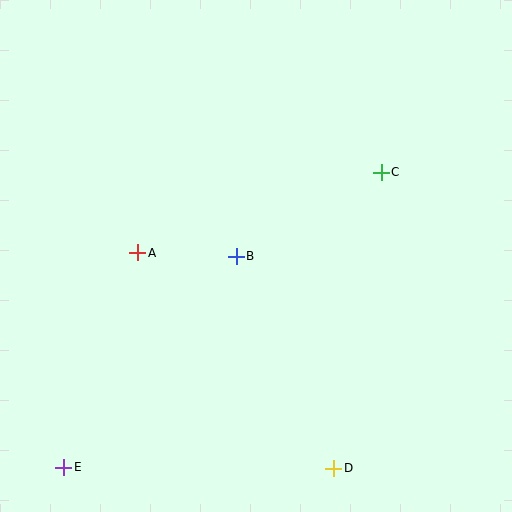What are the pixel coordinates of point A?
Point A is at (138, 253).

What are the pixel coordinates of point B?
Point B is at (236, 256).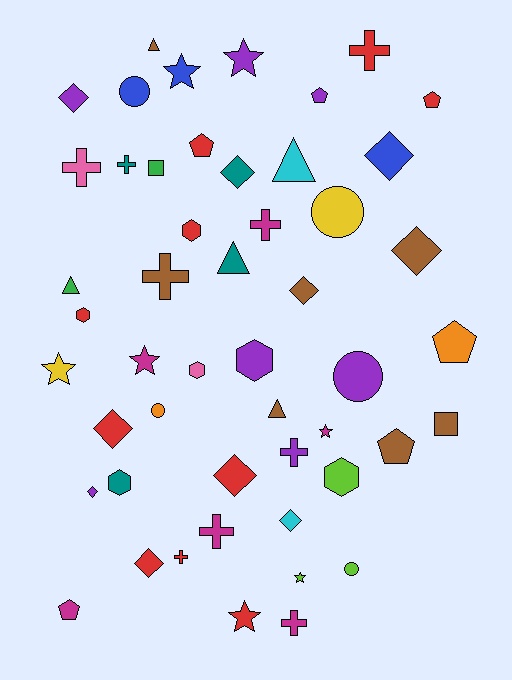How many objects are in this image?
There are 50 objects.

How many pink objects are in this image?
There are 2 pink objects.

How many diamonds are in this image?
There are 10 diamonds.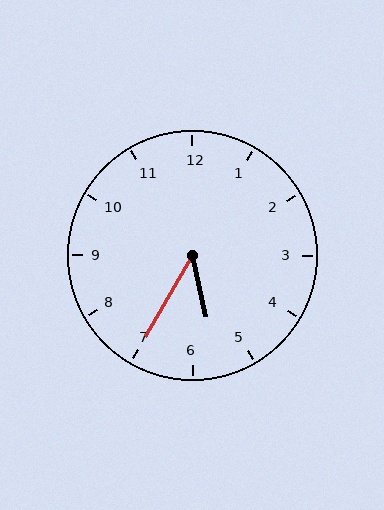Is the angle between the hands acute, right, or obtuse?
It is acute.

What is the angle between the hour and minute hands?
Approximately 42 degrees.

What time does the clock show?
5:35.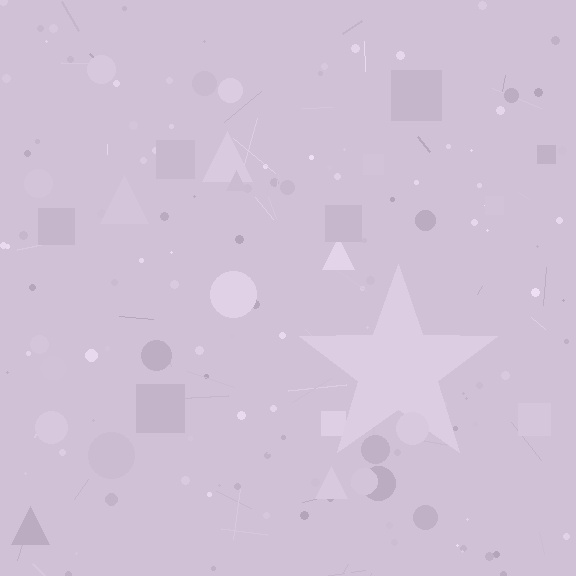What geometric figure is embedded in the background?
A star is embedded in the background.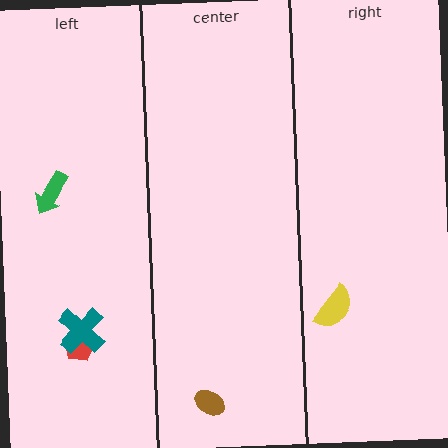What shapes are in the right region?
The yellow semicircle.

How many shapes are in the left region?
3.